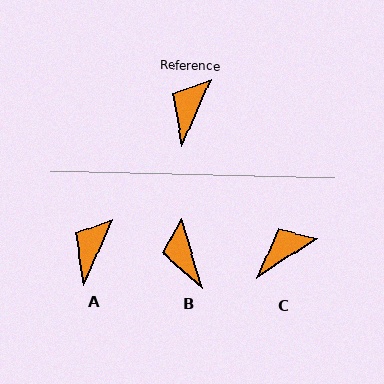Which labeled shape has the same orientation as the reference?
A.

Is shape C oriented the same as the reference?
No, it is off by about 33 degrees.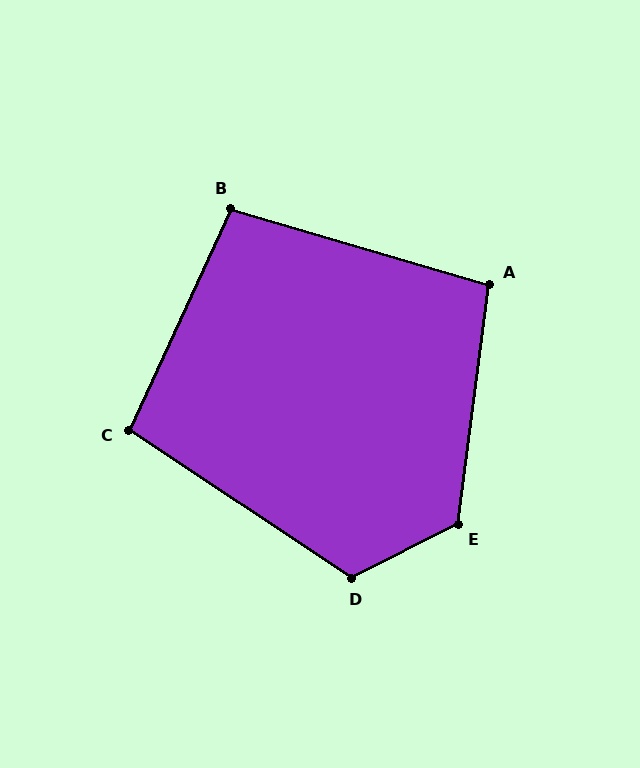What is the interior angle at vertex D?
Approximately 120 degrees (obtuse).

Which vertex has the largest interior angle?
E, at approximately 124 degrees.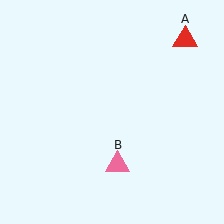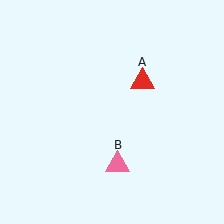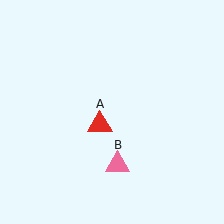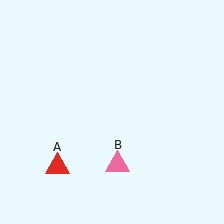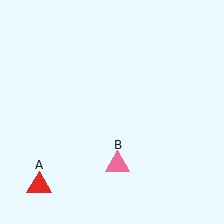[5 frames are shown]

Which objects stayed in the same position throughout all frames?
Pink triangle (object B) remained stationary.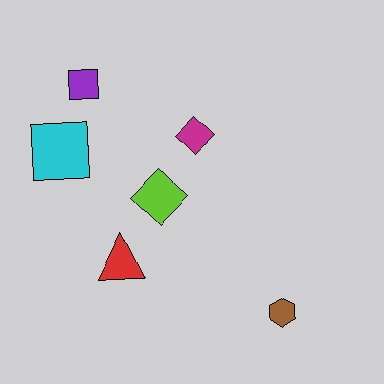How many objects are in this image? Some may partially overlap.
There are 6 objects.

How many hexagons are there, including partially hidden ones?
There is 1 hexagon.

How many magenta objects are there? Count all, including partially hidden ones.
There is 1 magenta object.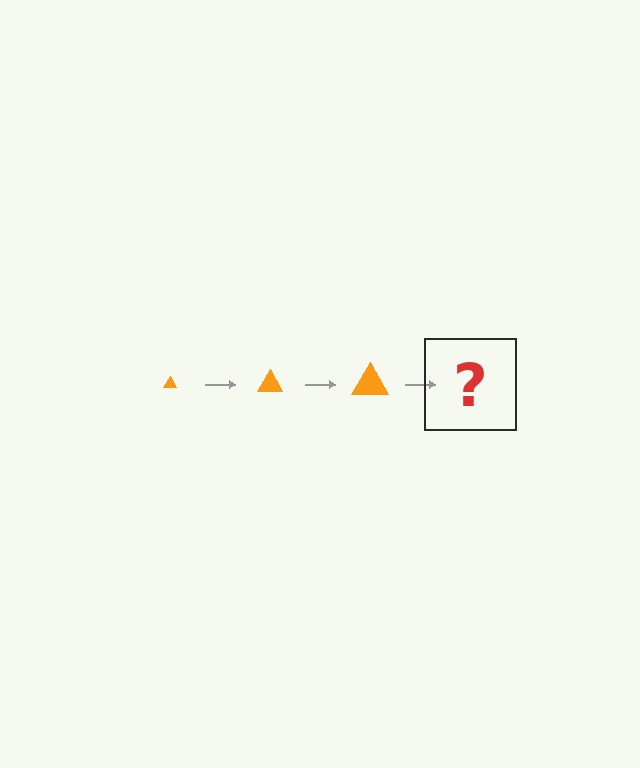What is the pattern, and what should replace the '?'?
The pattern is that the triangle gets progressively larger each step. The '?' should be an orange triangle, larger than the previous one.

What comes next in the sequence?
The next element should be an orange triangle, larger than the previous one.